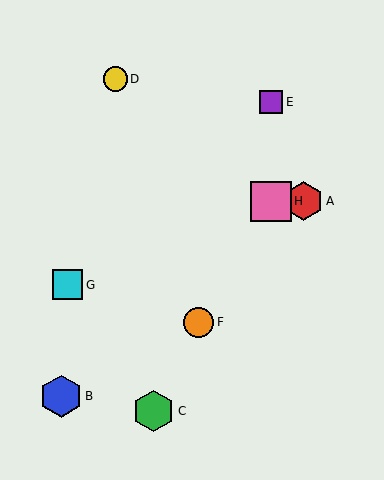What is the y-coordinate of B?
Object B is at y≈396.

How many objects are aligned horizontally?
2 objects (A, H) are aligned horizontally.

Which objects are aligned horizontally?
Objects A, H are aligned horizontally.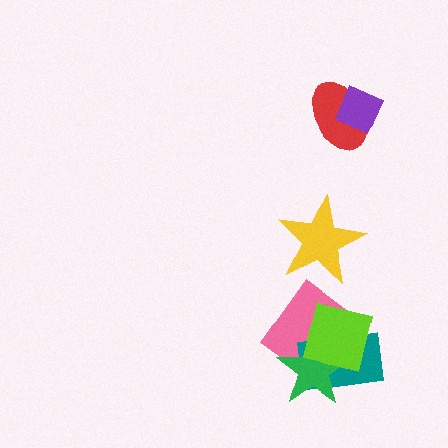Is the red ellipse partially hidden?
Yes, it is partially covered by another shape.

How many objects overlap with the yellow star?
0 objects overlap with the yellow star.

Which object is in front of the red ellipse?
The purple diamond is in front of the red ellipse.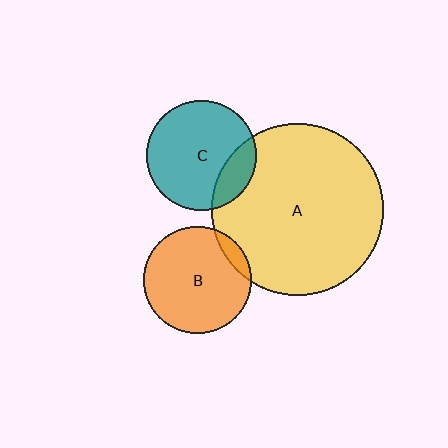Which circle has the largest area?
Circle A (yellow).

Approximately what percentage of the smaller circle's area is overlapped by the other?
Approximately 10%.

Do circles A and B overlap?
Yes.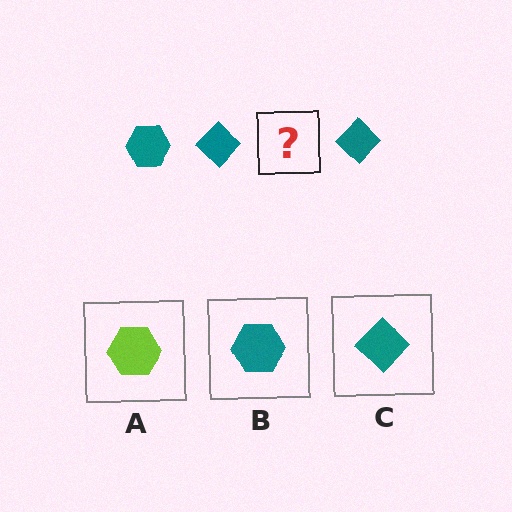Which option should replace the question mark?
Option B.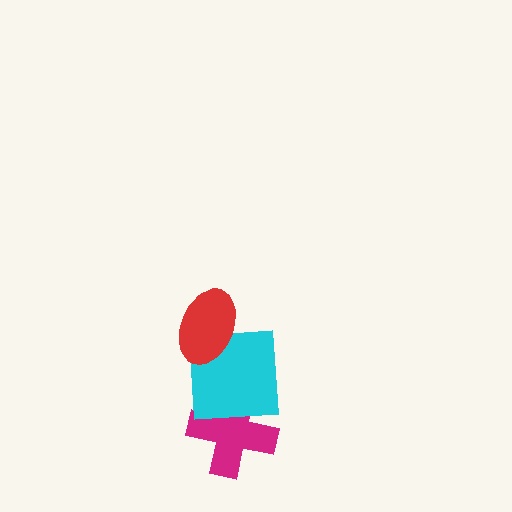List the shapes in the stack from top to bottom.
From top to bottom: the red ellipse, the cyan square, the magenta cross.